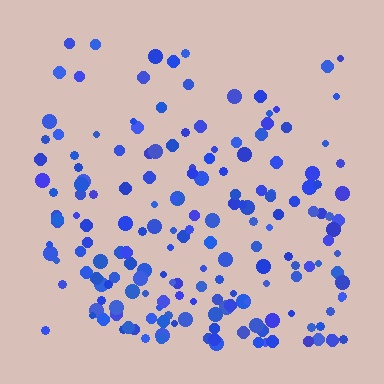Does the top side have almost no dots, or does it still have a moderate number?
Still a moderate number, just noticeably fewer than the bottom.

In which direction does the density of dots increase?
From top to bottom, with the bottom side densest.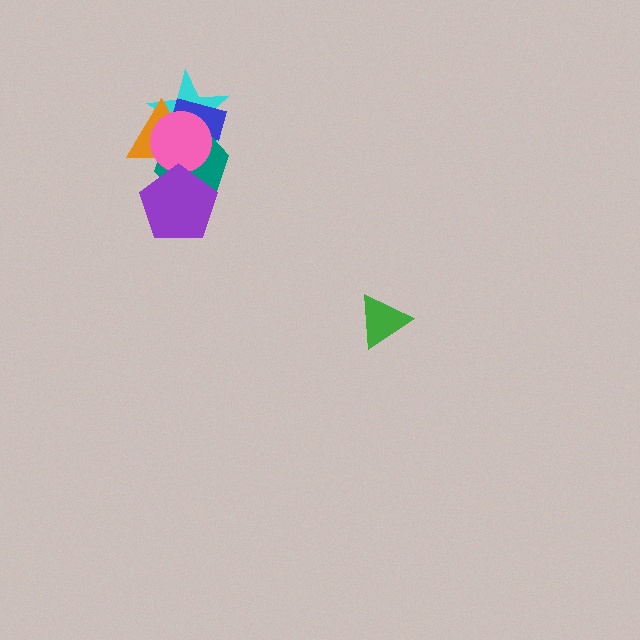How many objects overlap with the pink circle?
5 objects overlap with the pink circle.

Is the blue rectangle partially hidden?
Yes, it is partially covered by another shape.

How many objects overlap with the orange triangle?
5 objects overlap with the orange triangle.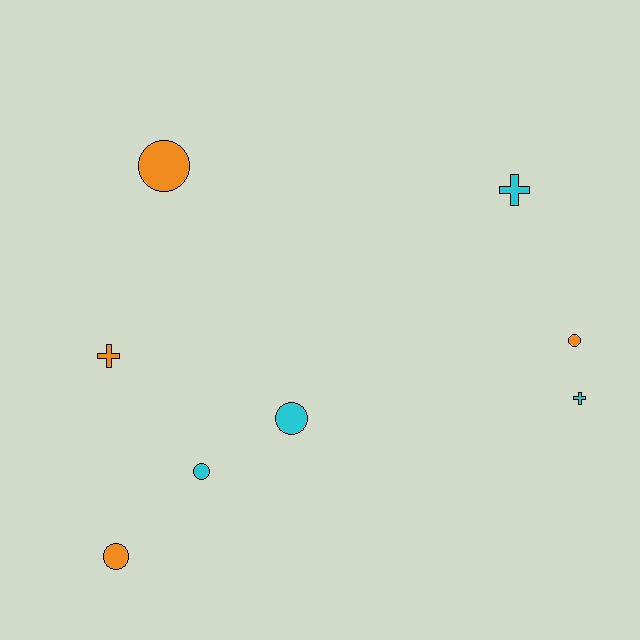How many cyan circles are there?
There are 2 cyan circles.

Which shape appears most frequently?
Circle, with 5 objects.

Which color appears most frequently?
Cyan, with 4 objects.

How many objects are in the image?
There are 8 objects.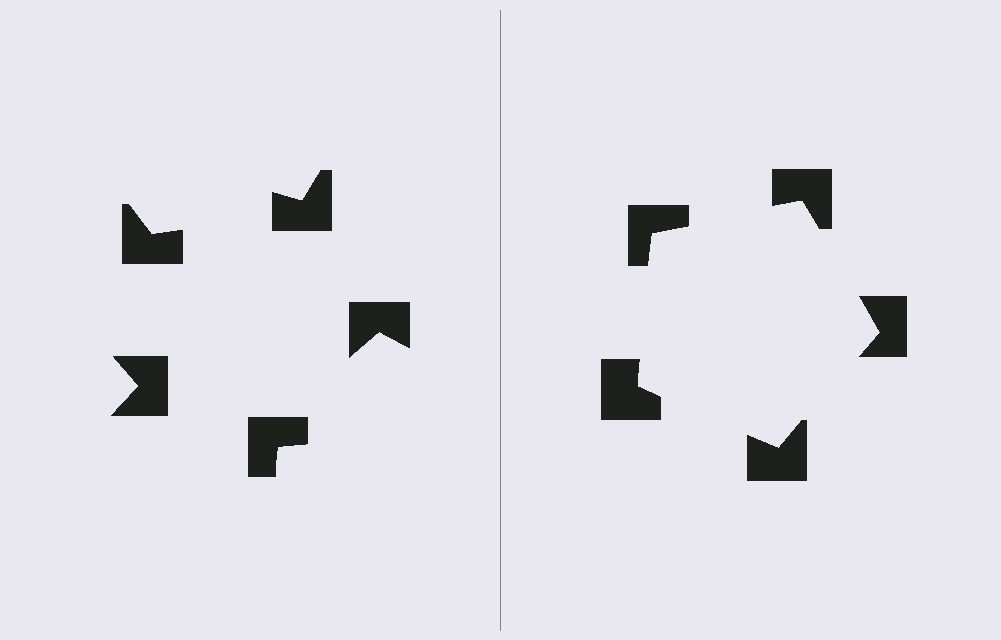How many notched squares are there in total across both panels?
10 — 5 on each side.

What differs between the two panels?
The notched squares are positioned identically on both sides; only the wedge orientations differ. On the right they align to a pentagon; on the left they are misaligned.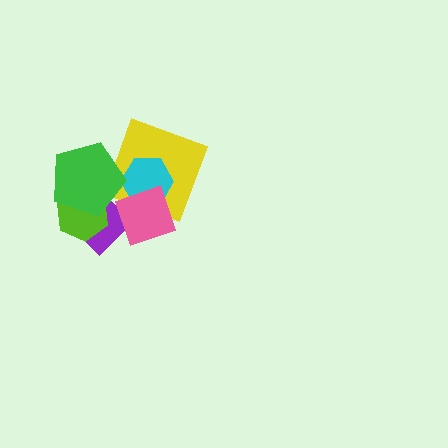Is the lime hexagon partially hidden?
Yes, it is partially covered by another shape.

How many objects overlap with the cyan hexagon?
2 objects overlap with the cyan hexagon.